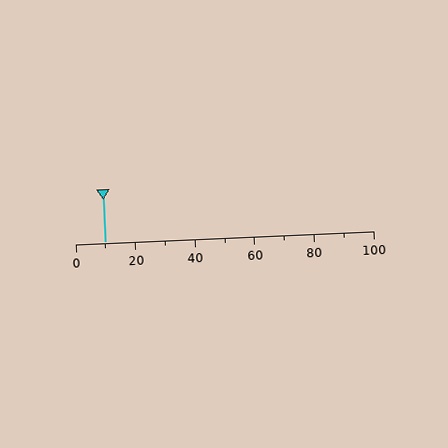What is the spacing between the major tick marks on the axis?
The major ticks are spaced 20 apart.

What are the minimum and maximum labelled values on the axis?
The axis runs from 0 to 100.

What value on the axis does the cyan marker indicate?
The marker indicates approximately 10.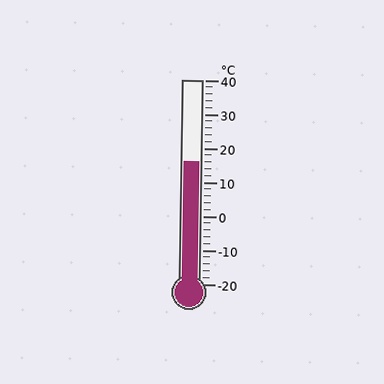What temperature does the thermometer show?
The thermometer shows approximately 16°C.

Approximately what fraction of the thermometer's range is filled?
The thermometer is filled to approximately 60% of its range.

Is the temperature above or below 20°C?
The temperature is below 20°C.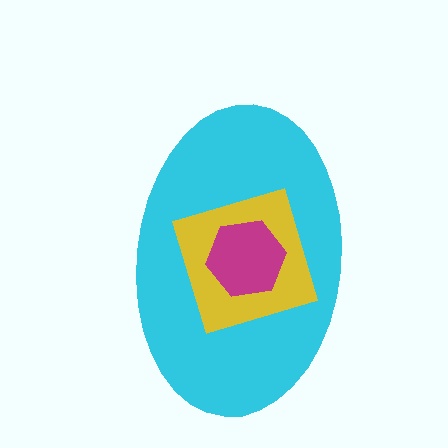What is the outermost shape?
The cyan ellipse.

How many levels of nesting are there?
3.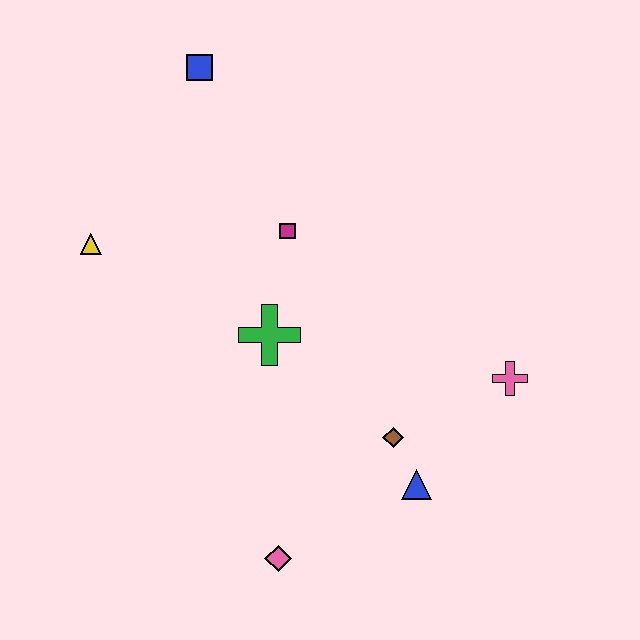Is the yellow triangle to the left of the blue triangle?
Yes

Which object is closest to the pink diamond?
The blue triangle is closest to the pink diamond.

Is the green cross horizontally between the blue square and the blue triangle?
Yes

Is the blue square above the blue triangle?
Yes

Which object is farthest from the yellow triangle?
The pink cross is farthest from the yellow triangle.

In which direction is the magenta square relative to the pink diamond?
The magenta square is above the pink diamond.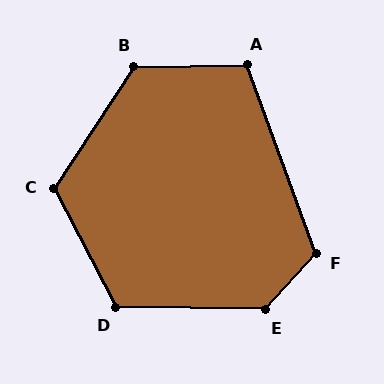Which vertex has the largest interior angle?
E, at approximately 131 degrees.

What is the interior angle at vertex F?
Approximately 118 degrees (obtuse).